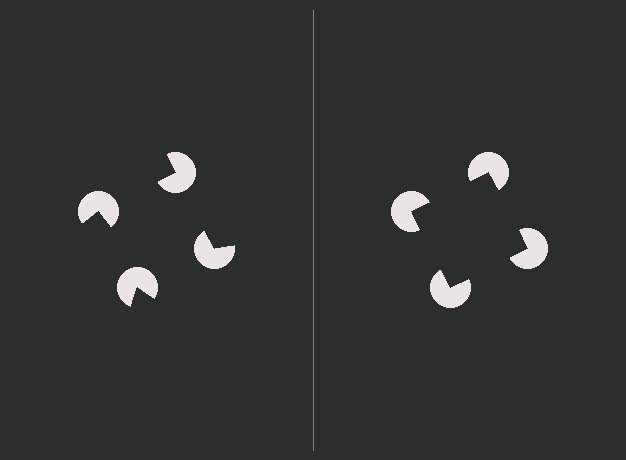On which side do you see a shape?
An illusory square appears on the right side. On the left side the wedge cuts are rotated, so no coherent shape forms.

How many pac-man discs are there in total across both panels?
8 — 4 on each side.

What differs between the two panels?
The pac-man discs are positioned identically on both sides; only the wedge orientations differ. On the right they align to a square; on the left they are misaligned.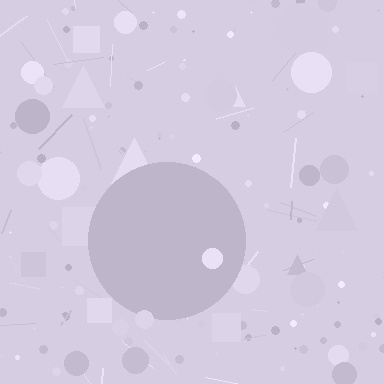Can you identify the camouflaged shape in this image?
The camouflaged shape is a circle.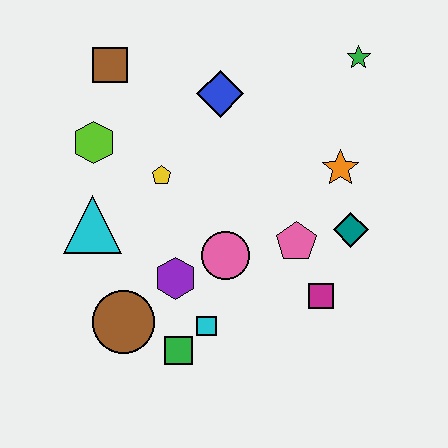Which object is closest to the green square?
The cyan square is closest to the green square.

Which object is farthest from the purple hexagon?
The green star is farthest from the purple hexagon.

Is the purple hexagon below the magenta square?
No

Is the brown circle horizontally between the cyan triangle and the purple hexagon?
Yes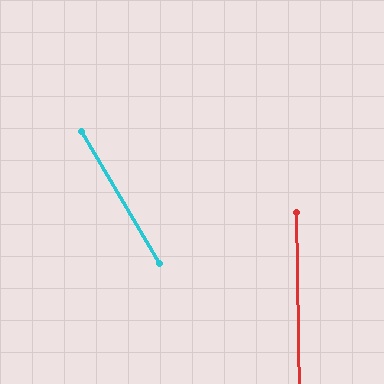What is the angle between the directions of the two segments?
Approximately 30 degrees.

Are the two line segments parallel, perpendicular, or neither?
Neither parallel nor perpendicular — they differ by about 30°.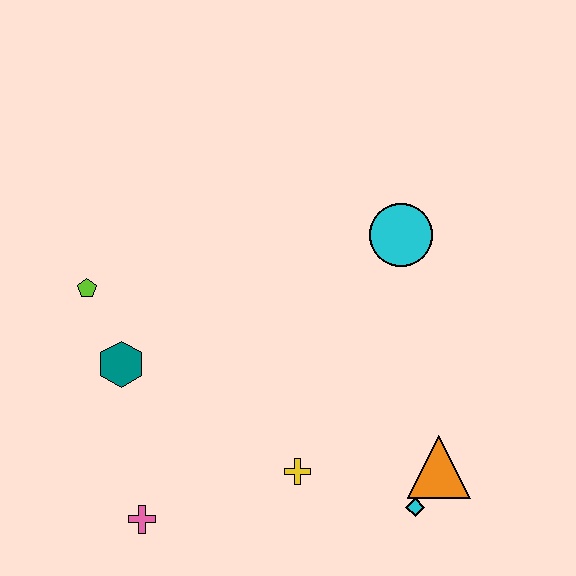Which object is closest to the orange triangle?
The cyan diamond is closest to the orange triangle.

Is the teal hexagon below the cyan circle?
Yes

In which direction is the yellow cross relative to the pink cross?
The yellow cross is to the right of the pink cross.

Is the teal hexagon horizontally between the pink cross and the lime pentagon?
Yes